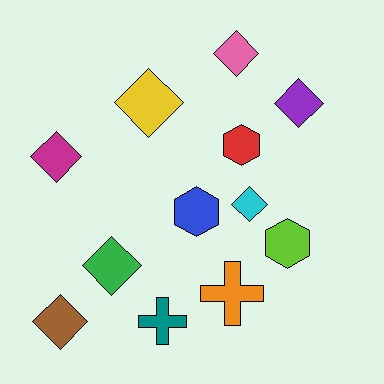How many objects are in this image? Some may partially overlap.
There are 12 objects.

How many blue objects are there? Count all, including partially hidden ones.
There is 1 blue object.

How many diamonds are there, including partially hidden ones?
There are 7 diamonds.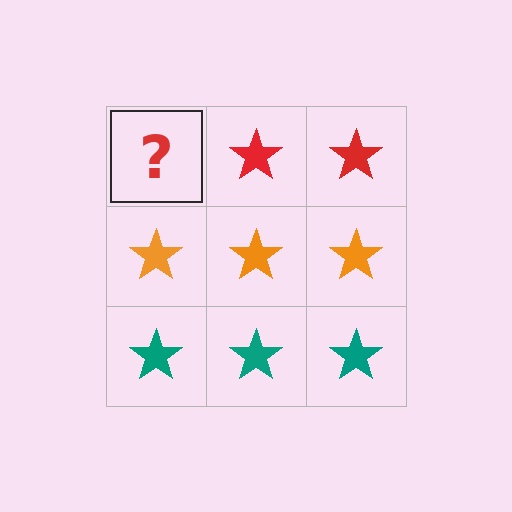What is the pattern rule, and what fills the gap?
The rule is that each row has a consistent color. The gap should be filled with a red star.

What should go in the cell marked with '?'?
The missing cell should contain a red star.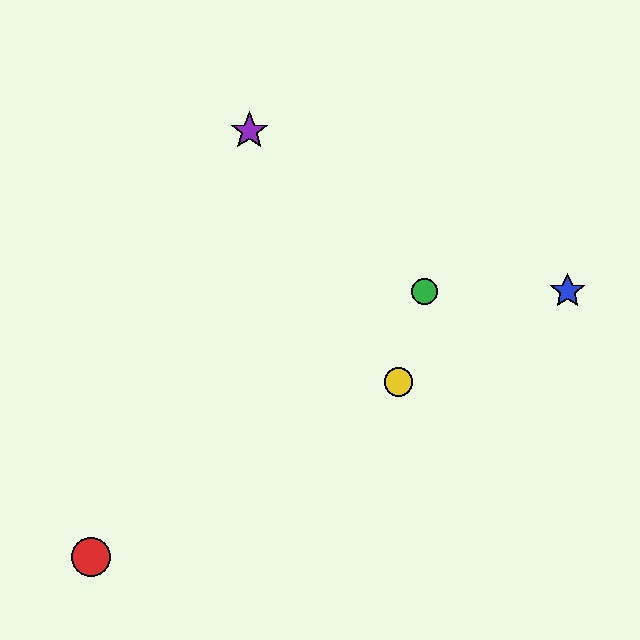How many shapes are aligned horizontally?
2 shapes (the blue star, the green circle) are aligned horizontally.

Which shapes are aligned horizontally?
The blue star, the green circle are aligned horizontally.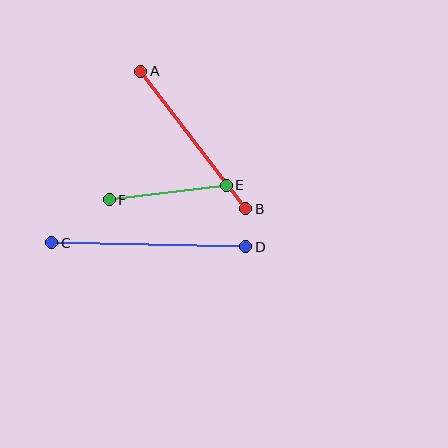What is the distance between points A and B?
The distance is approximately 173 pixels.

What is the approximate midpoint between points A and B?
The midpoint is at approximately (193, 140) pixels.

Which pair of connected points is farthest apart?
Points C and D are farthest apart.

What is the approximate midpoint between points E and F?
The midpoint is at approximately (168, 192) pixels.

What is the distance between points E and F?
The distance is approximately 118 pixels.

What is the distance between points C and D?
The distance is approximately 194 pixels.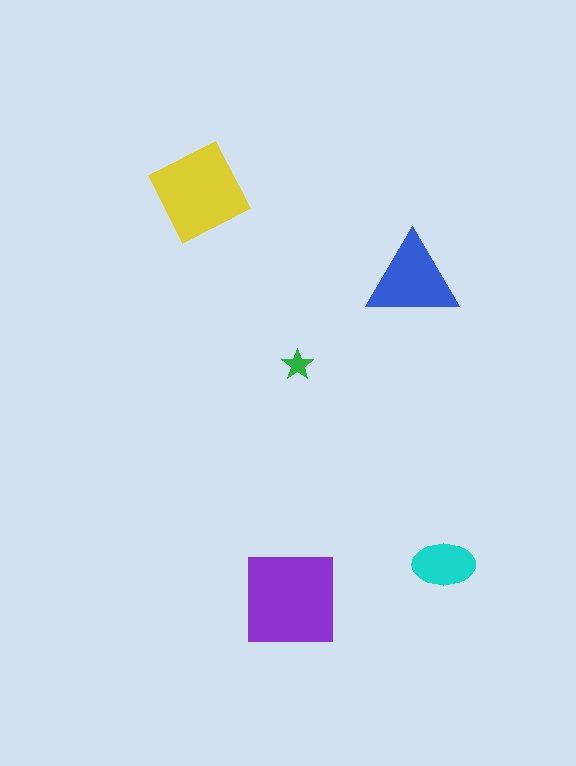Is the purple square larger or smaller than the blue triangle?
Larger.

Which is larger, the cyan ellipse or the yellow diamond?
The yellow diamond.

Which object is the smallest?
The green star.